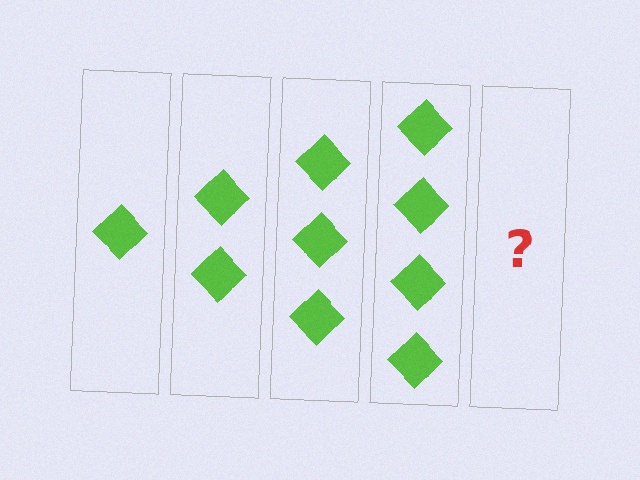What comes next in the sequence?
The next element should be 5 diamonds.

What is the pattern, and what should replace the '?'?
The pattern is that each step adds one more diamond. The '?' should be 5 diamonds.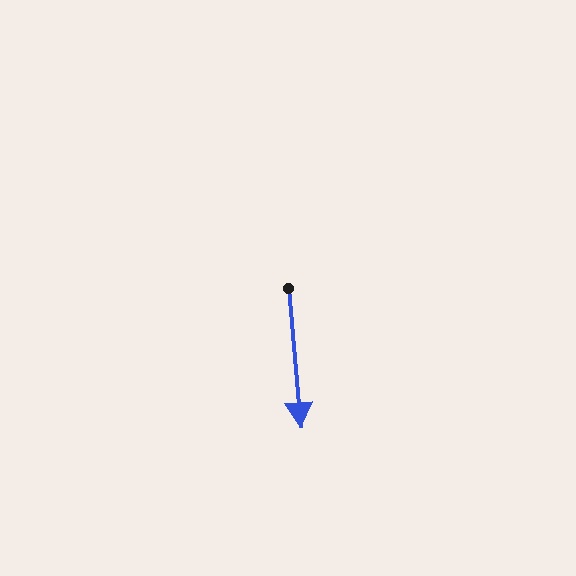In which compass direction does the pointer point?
South.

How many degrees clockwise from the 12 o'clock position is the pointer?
Approximately 175 degrees.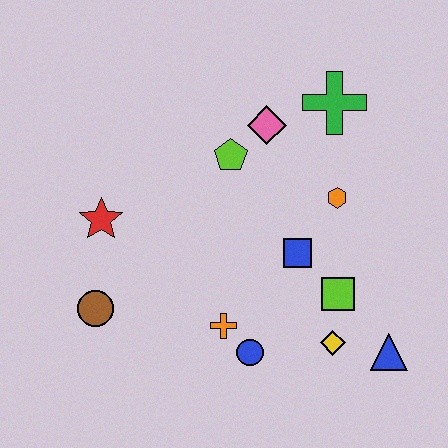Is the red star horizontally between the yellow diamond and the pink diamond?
No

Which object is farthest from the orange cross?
The green cross is farthest from the orange cross.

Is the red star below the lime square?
No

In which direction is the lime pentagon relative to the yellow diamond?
The lime pentagon is above the yellow diamond.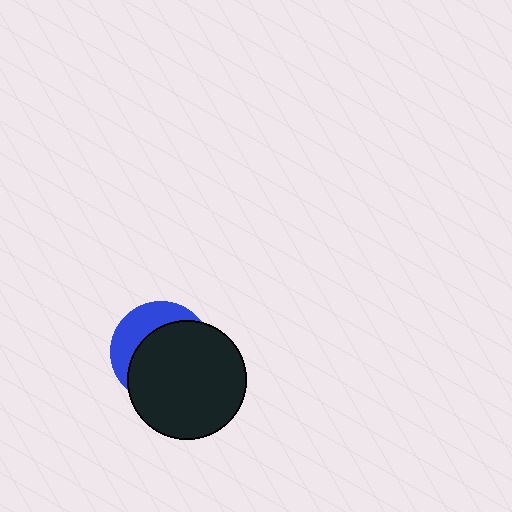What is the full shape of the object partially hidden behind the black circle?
The partially hidden object is a blue circle.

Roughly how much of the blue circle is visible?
A small part of it is visible (roughly 33%).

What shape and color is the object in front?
The object in front is a black circle.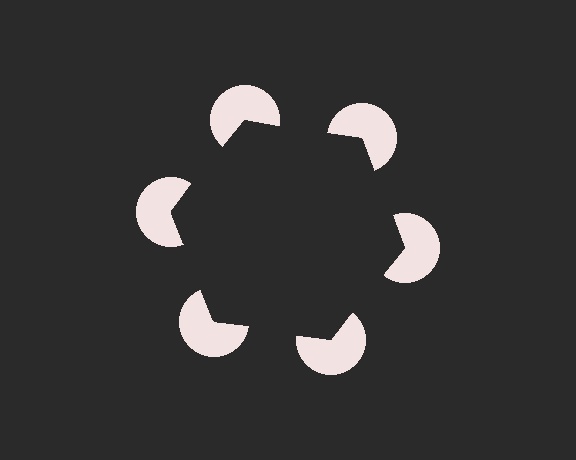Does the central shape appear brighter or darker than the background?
It typically appears slightly darker than the background, even though no actual brightness change is drawn.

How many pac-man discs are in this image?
There are 6 — one at each vertex of the illusory hexagon.